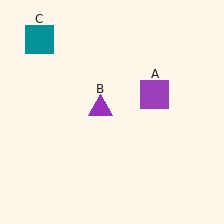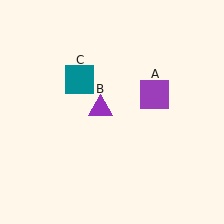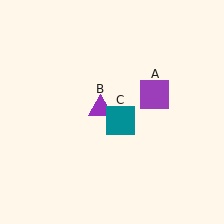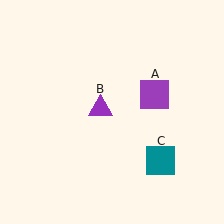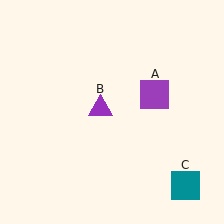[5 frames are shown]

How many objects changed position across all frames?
1 object changed position: teal square (object C).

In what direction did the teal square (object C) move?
The teal square (object C) moved down and to the right.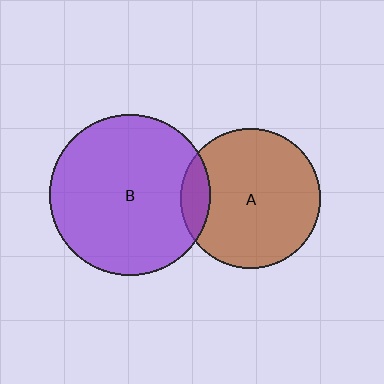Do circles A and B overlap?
Yes.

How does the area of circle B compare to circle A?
Approximately 1.3 times.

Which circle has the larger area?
Circle B (purple).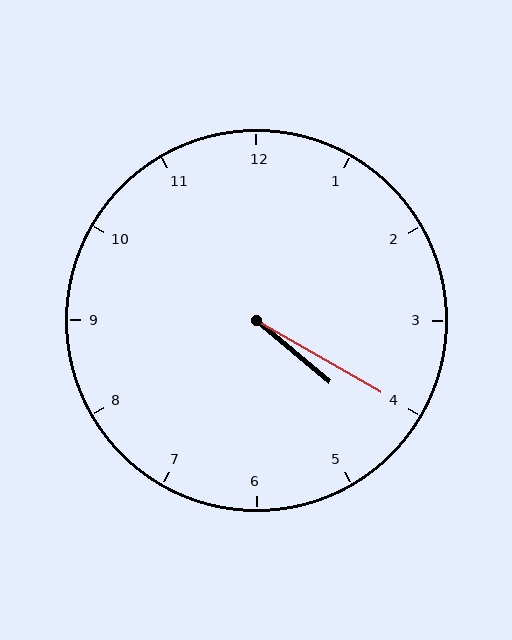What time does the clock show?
4:20.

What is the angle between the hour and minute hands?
Approximately 10 degrees.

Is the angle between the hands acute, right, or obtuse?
It is acute.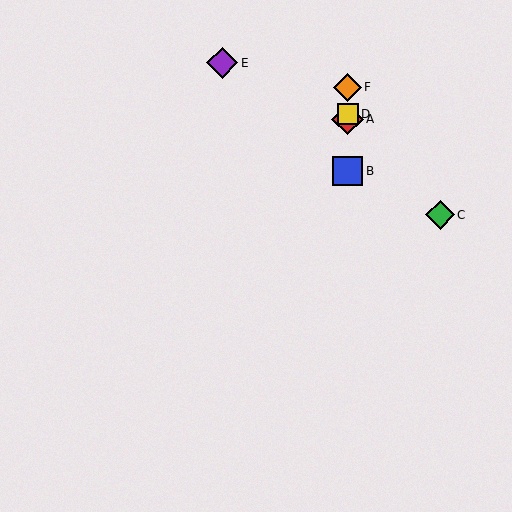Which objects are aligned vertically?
Objects A, B, D, F are aligned vertically.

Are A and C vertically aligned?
No, A is at x≈348 and C is at x≈440.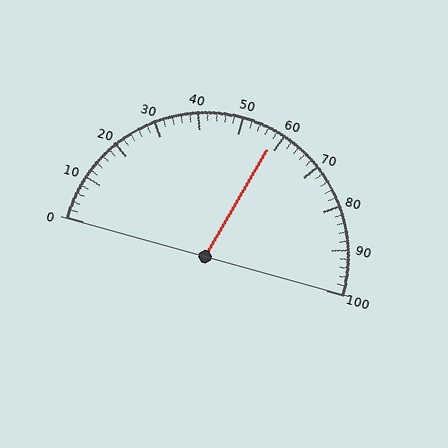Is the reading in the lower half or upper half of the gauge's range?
The reading is in the upper half of the range (0 to 100).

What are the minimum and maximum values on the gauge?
The gauge ranges from 0 to 100.